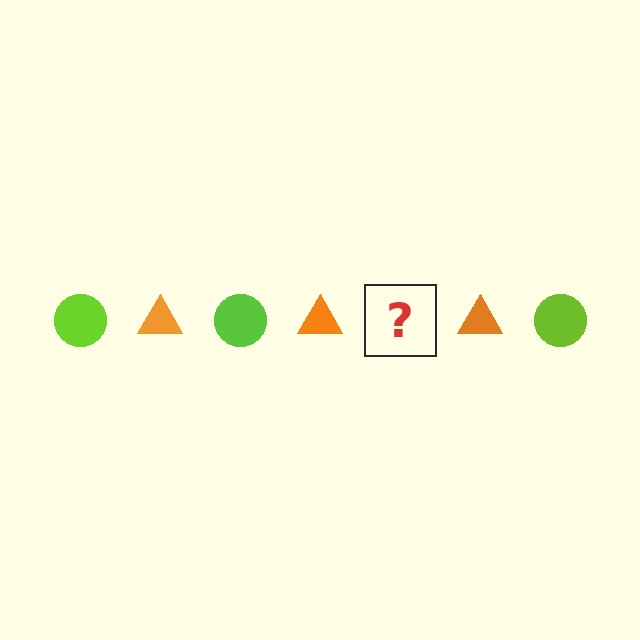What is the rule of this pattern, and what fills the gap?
The rule is that the pattern alternates between lime circle and orange triangle. The gap should be filled with a lime circle.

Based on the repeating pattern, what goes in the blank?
The blank should be a lime circle.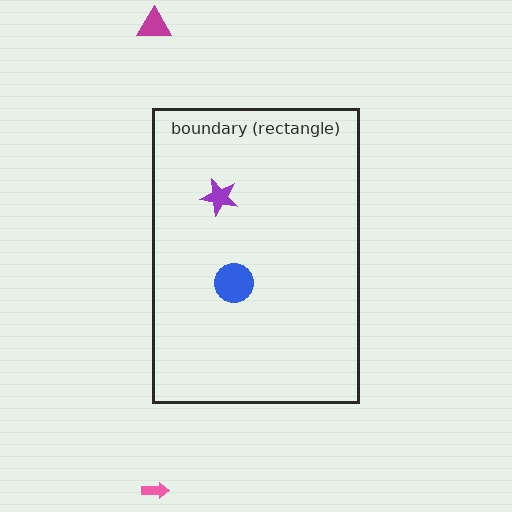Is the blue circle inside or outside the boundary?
Inside.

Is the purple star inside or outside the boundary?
Inside.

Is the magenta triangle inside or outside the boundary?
Outside.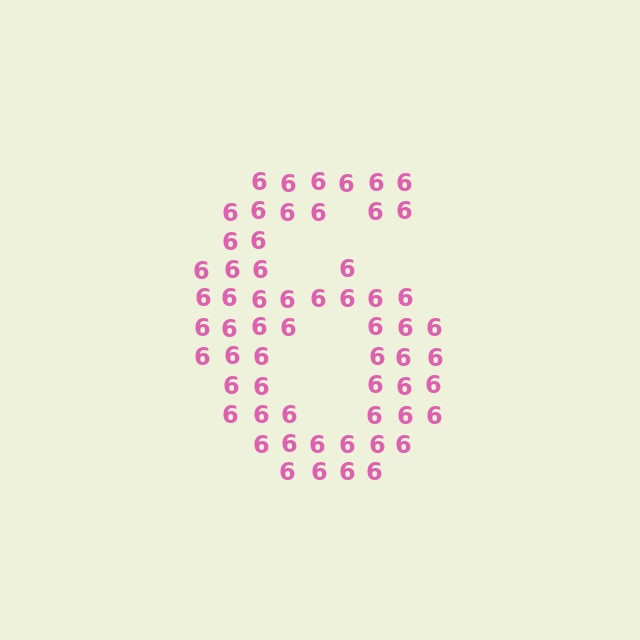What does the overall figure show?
The overall figure shows the digit 6.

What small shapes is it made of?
It is made of small digit 6's.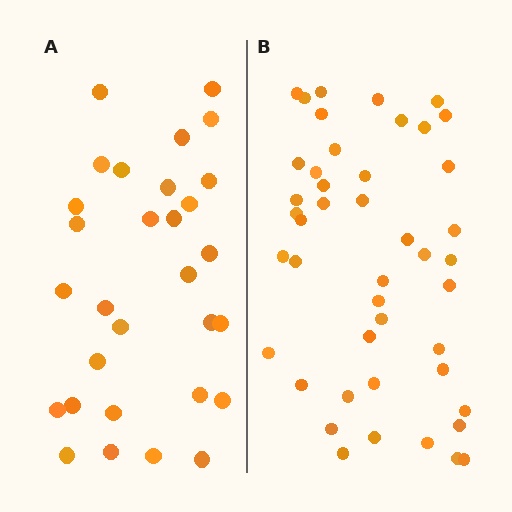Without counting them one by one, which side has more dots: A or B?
Region B (the right region) has more dots.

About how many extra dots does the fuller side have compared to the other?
Region B has approximately 15 more dots than region A.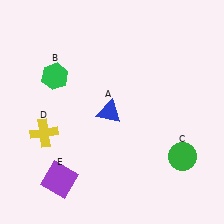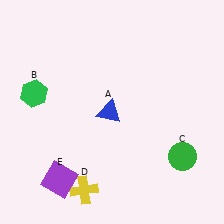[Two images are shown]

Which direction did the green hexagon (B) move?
The green hexagon (B) moved left.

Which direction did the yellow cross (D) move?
The yellow cross (D) moved down.